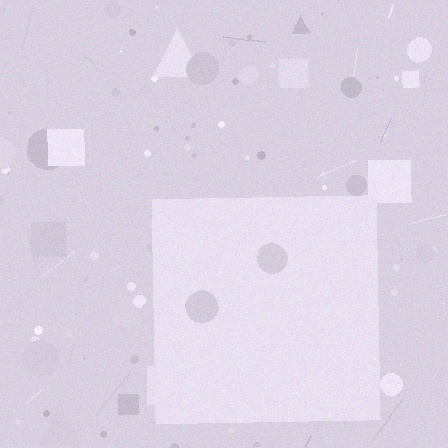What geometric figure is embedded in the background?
A square is embedded in the background.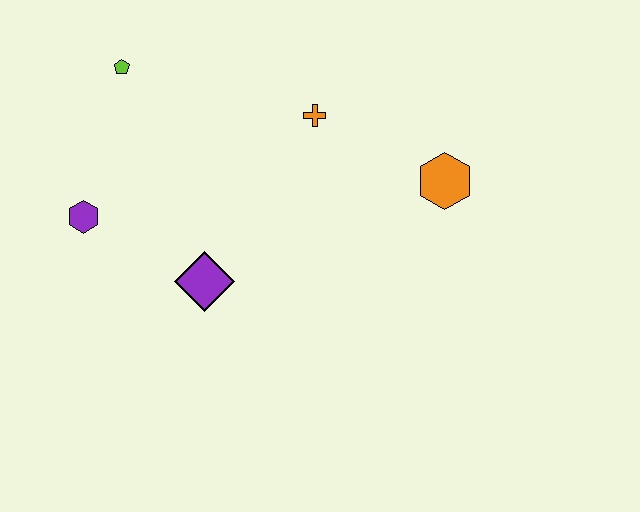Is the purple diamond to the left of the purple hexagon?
No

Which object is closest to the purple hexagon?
The purple diamond is closest to the purple hexagon.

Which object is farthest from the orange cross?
The purple hexagon is farthest from the orange cross.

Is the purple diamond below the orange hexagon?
Yes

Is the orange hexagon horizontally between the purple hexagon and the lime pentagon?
No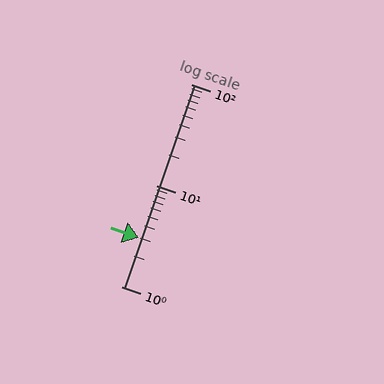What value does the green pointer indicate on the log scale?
The pointer indicates approximately 3.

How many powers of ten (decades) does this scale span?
The scale spans 2 decades, from 1 to 100.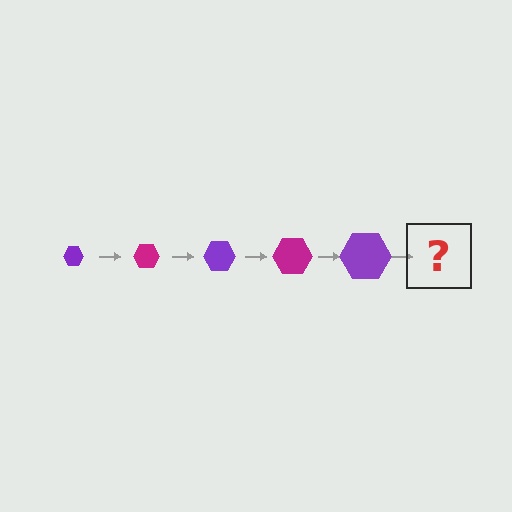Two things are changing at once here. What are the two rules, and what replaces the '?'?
The two rules are that the hexagon grows larger each step and the color cycles through purple and magenta. The '?' should be a magenta hexagon, larger than the previous one.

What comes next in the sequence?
The next element should be a magenta hexagon, larger than the previous one.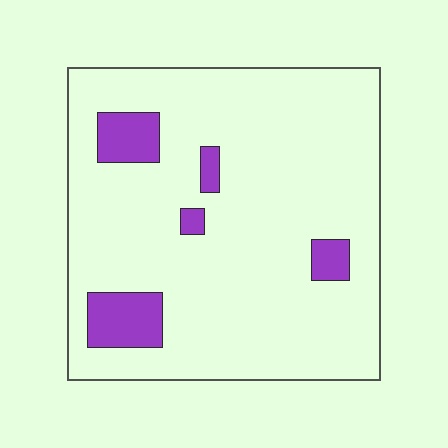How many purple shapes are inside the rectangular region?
5.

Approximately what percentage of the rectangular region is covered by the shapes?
Approximately 10%.